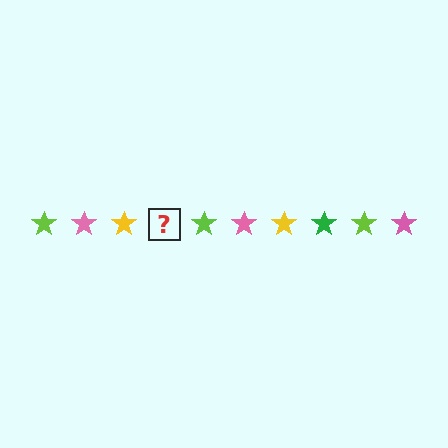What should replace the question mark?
The question mark should be replaced with a green star.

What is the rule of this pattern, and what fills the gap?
The rule is that the pattern cycles through lime, pink, yellow, green stars. The gap should be filled with a green star.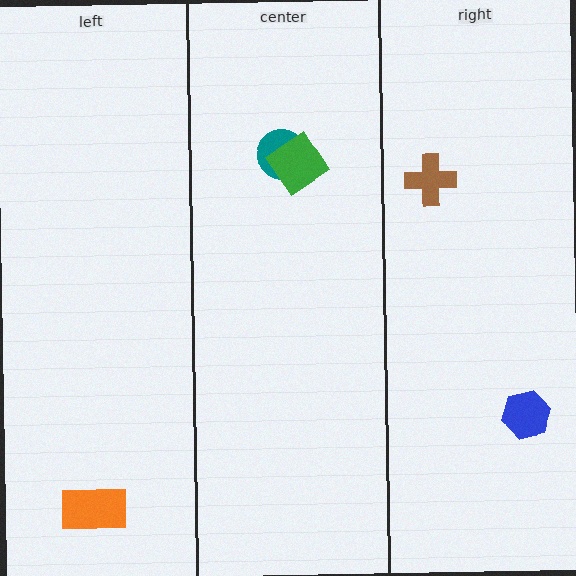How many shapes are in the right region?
2.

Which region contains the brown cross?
The right region.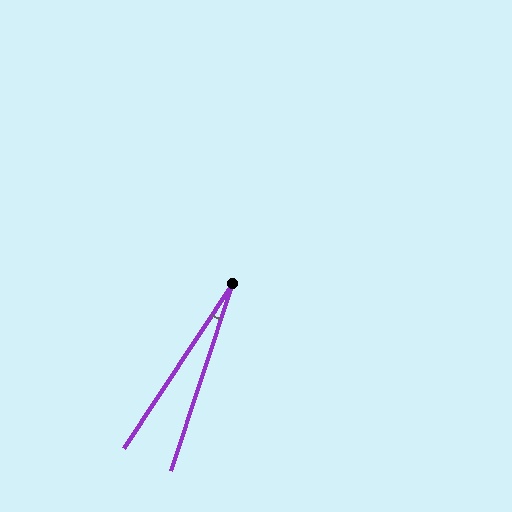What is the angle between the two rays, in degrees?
Approximately 15 degrees.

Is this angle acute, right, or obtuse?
It is acute.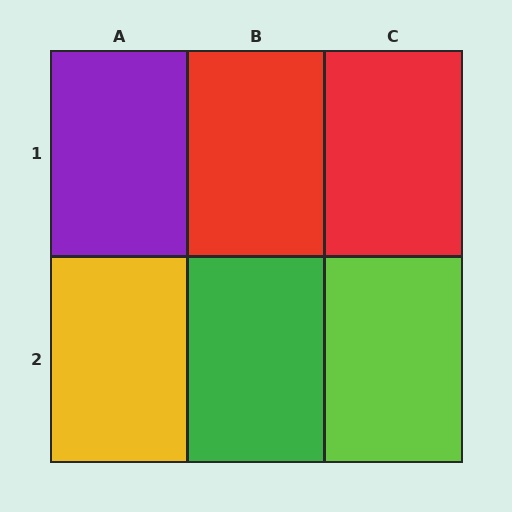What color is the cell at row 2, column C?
Lime.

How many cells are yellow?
1 cell is yellow.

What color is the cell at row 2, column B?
Green.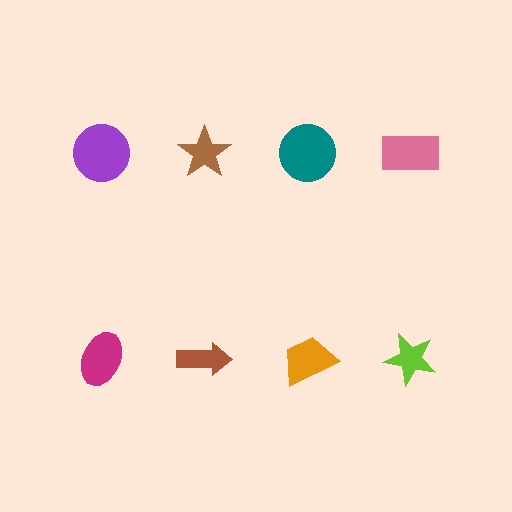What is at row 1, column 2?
A brown star.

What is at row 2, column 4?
A lime star.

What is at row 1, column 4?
A pink rectangle.